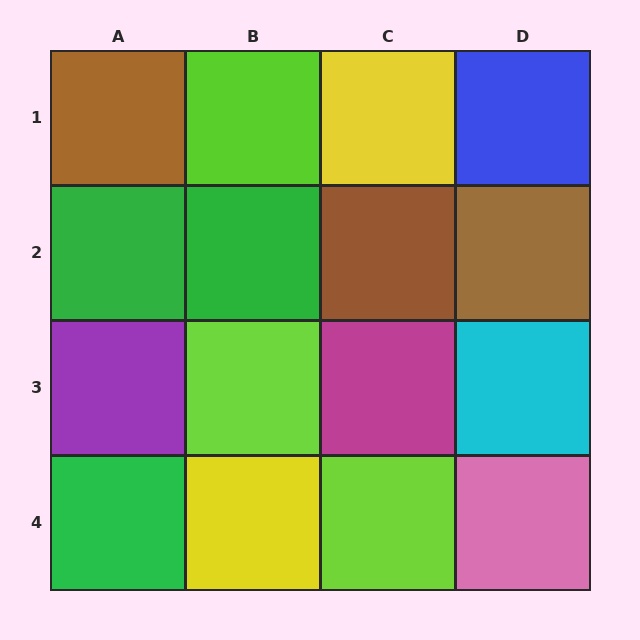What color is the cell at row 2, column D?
Brown.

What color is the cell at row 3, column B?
Lime.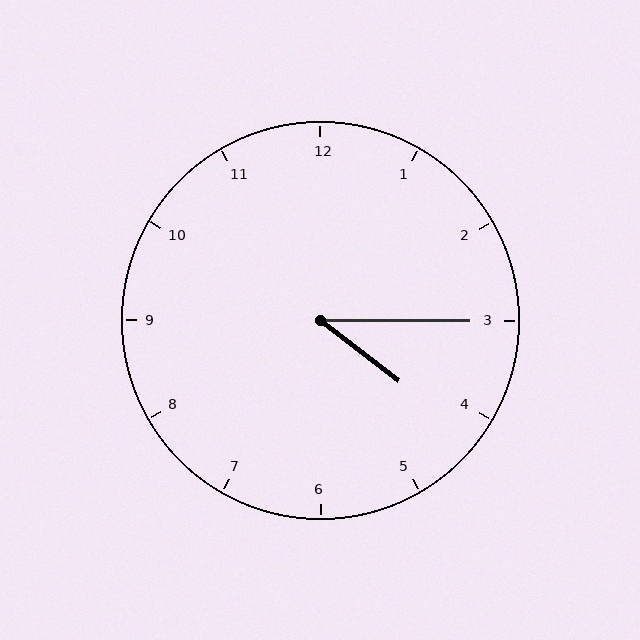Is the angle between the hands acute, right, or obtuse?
It is acute.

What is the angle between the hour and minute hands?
Approximately 38 degrees.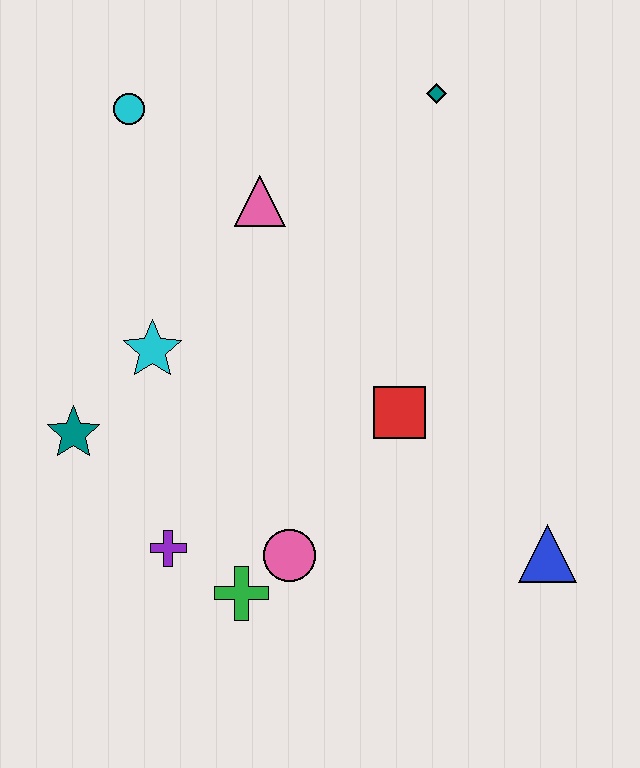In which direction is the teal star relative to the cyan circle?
The teal star is below the cyan circle.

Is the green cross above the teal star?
No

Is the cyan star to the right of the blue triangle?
No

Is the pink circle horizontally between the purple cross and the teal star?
No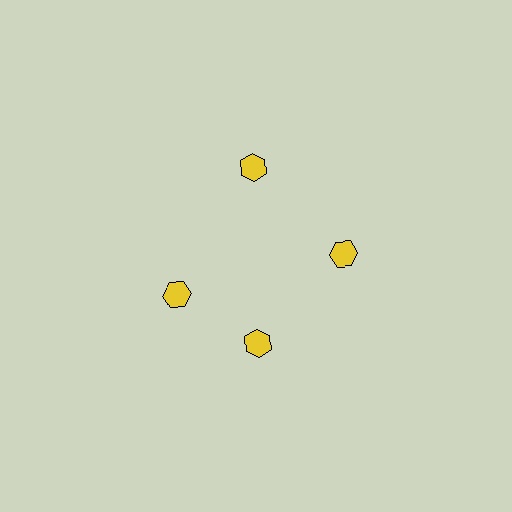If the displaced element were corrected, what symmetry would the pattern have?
It would have 4-fold rotational symmetry — the pattern would map onto itself every 90 degrees.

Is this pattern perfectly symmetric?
No. The 4 yellow hexagons are arranged in a ring, but one element near the 9 o'clock position is rotated out of alignment along the ring, breaking the 4-fold rotational symmetry.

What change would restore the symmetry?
The symmetry would be restored by rotating it back into even spacing with its neighbors so that all 4 hexagons sit at equal angles and equal distance from the center.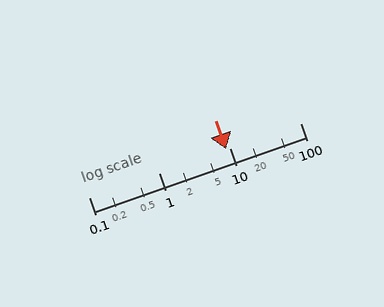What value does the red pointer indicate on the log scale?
The pointer indicates approximately 8.8.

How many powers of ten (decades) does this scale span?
The scale spans 3 decades, from 0.1 to 100.